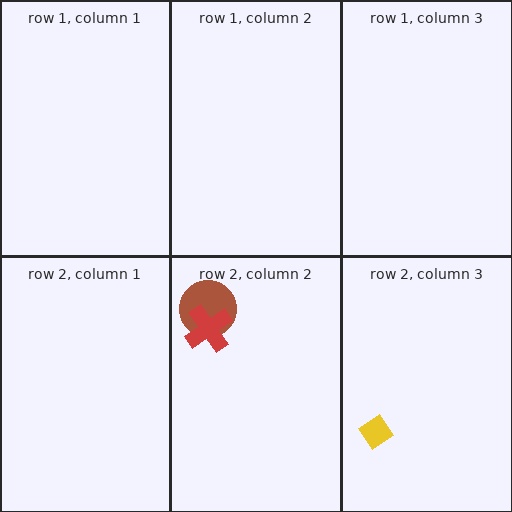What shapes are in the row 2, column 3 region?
The yellow diamond.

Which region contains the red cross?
The row 2, column 2 region.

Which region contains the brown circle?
The row 2, column 2 region.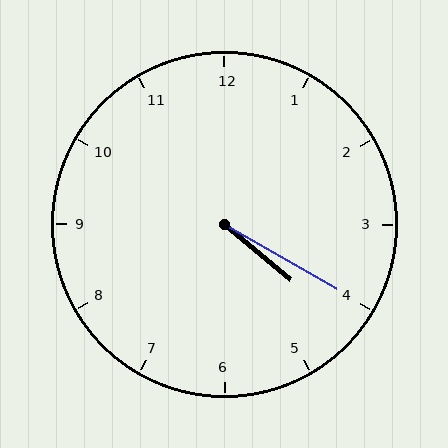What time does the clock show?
4:20.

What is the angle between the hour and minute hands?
Approximately 10 degrees.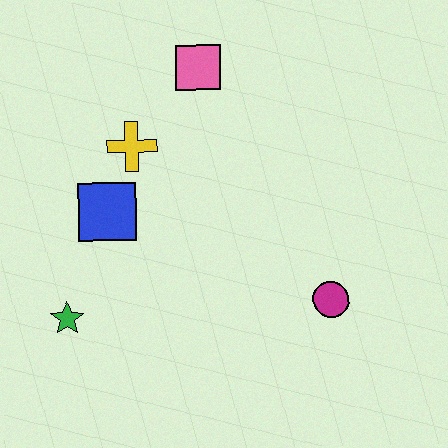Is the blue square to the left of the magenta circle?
Yes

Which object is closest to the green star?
The blue square is closest to the green star.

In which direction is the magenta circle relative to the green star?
The magenta circle is to the right of the green star.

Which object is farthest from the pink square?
The green star is farthest from the pink square.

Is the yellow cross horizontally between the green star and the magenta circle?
Yes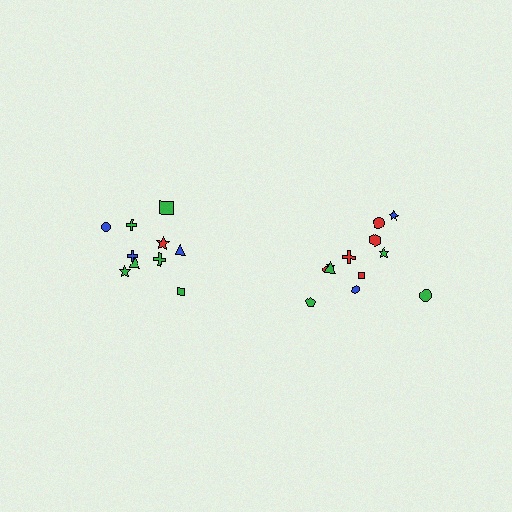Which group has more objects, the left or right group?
The right group.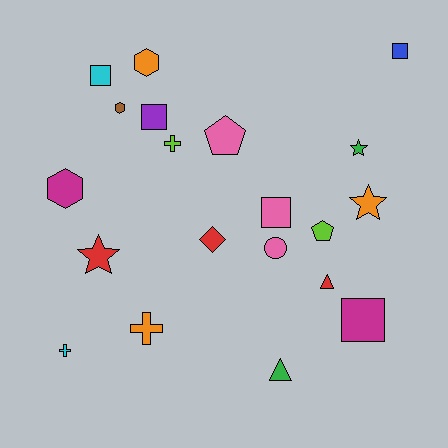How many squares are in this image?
There are 5 squares.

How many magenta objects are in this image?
There are 2 magenta objects.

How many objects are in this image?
There are 20 objects.